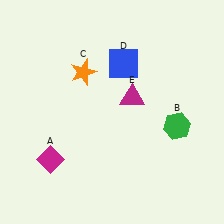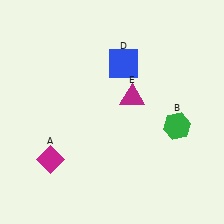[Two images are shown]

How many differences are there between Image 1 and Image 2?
There is 1 difference between the two images.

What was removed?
The orange star (C) was removed in Image 2.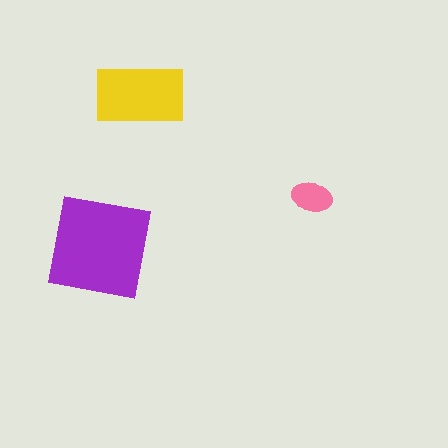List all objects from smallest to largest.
The pink ellipse, the yellow rectangle, the purple square.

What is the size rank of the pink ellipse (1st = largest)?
3rd.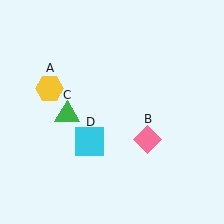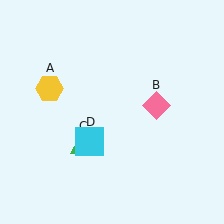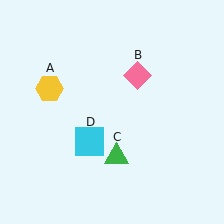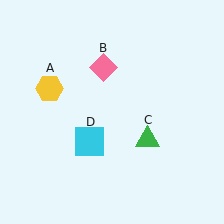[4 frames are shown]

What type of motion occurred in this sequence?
The pink diamond (object B), green triangle (object C) rotated counterclockwise around the center of the scene.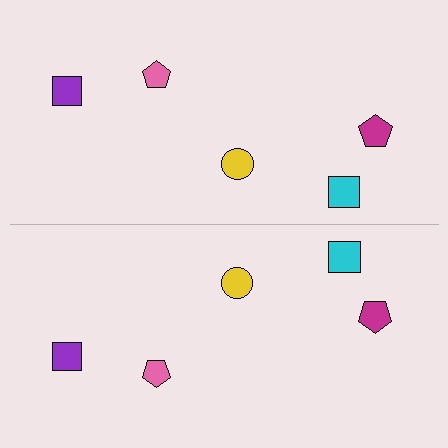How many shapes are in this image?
There are 10 shapes in this image.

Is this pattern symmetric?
Yes, this pattern has bilateral (reflection) symmetry.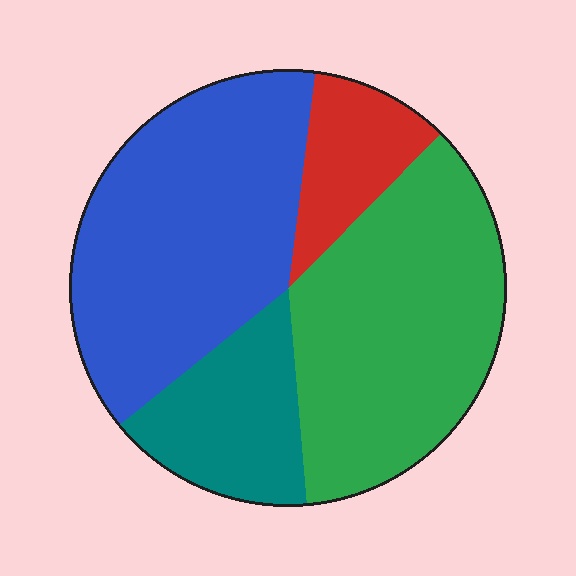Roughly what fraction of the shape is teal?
Teal covers roughly 15% of the shape.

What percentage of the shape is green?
Green covers about 35% of the shape.